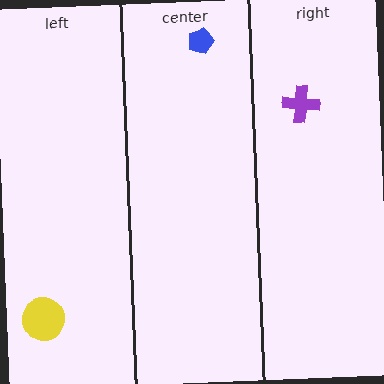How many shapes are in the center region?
1.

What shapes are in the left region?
The yellow circle.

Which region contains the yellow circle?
The left region.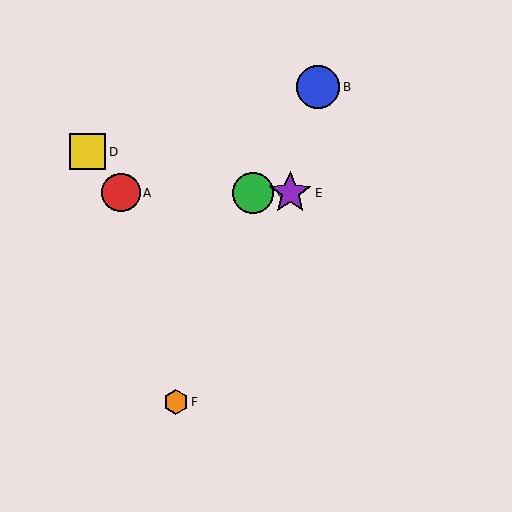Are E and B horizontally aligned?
No, E is at y≈193 and B is at y≈87.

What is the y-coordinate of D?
Object D is at y≈152.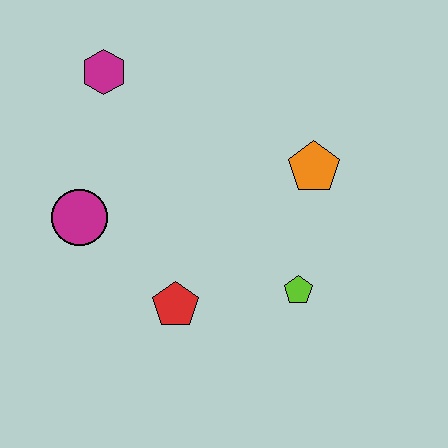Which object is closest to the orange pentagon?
The lime pentagon is closest to the orange pentagon.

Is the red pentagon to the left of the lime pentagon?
Yes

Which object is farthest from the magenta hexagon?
The lime pentagon is farthest from the magenta hexagon.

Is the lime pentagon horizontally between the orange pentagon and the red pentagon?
Yes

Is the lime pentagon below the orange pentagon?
Yes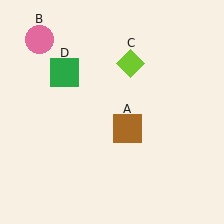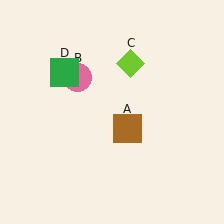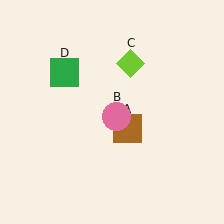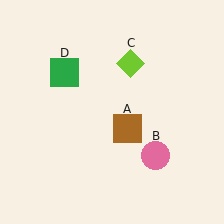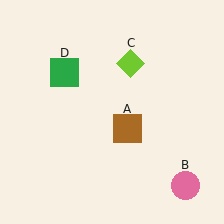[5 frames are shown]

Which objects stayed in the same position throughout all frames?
Brown square (object A) and lime diamond (object C) and green square (object D) remained stationary.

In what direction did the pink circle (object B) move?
The pink circle (object B) moved down and to the right.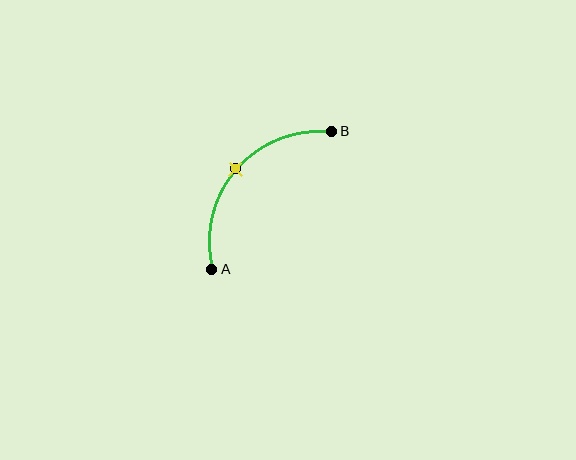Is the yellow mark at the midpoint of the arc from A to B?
Yes. The yellow mark lies on the arc at equal arc-length from both A and B — it is the arc midpoint.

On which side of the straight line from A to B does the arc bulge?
The arc bulges above and to the left of the straight line connecting A and B.